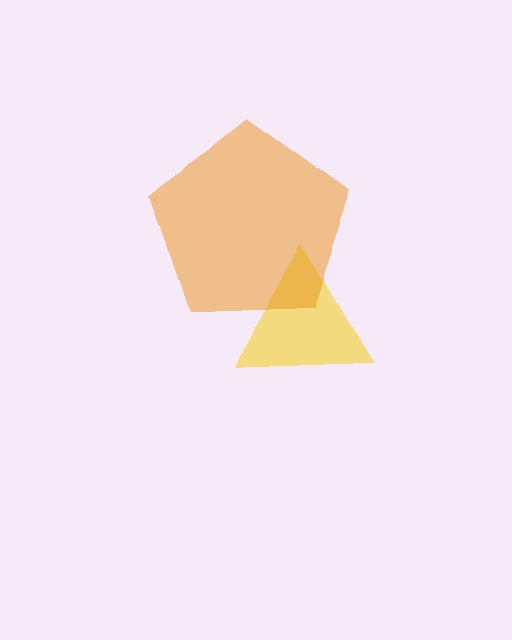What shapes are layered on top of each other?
The layered shapes are: a yellow triangle, an orange pentagon.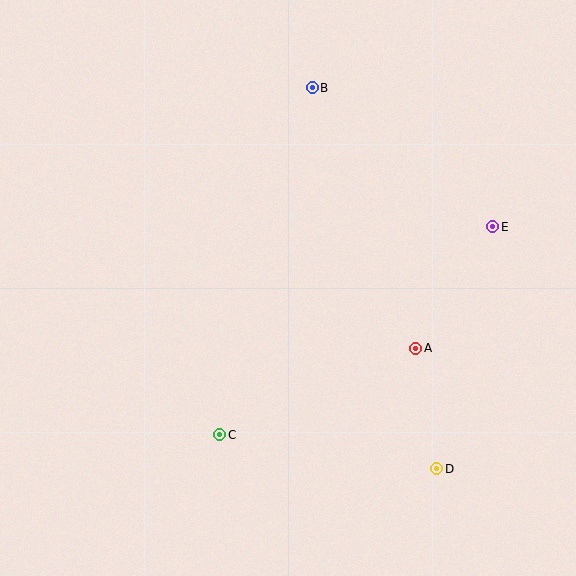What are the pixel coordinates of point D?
Point D is at (437, 469).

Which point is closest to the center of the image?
Point A at (416, 348) is closest to the center.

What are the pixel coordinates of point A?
Point A is at (416, 348).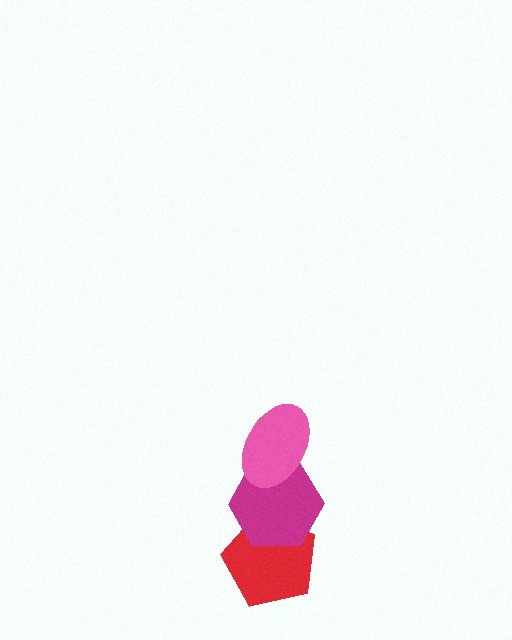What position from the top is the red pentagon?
The red pentagon is 3rd from the top.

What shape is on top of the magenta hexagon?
The pink ellipse is on top of the magenta hexagon.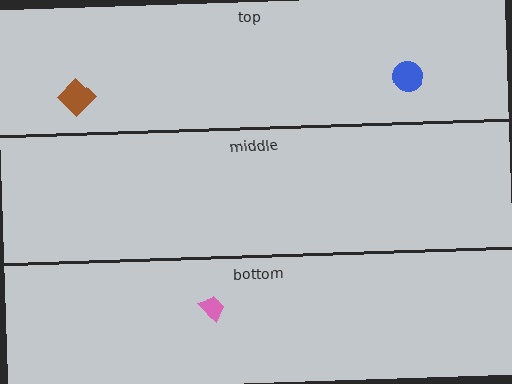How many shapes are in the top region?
2.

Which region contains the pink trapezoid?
The bottom region.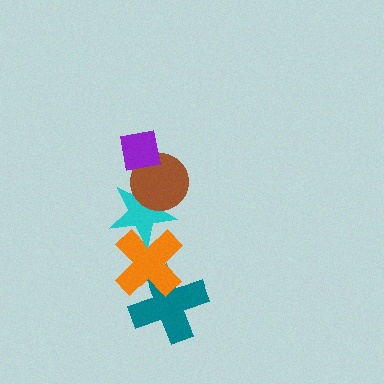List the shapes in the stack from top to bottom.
From top to bottom: the purple square, the brown circle, the cyan star, the orange cross, the teal cross.